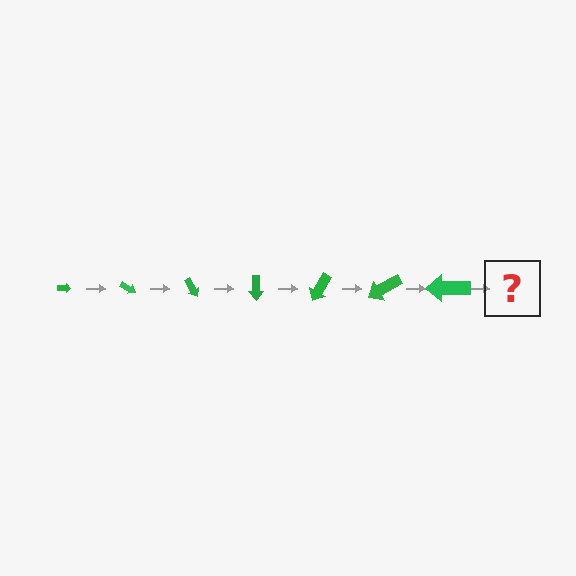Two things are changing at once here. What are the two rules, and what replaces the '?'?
The two rules are that the arrow grows larger each step and it rotates 30 degrees each step. The '?' should be an arrow, larger than the previous one and rotated 210 degrees from the start.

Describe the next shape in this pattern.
It should be an arrow, larger than the previous one and rotated 210 degrees from the start.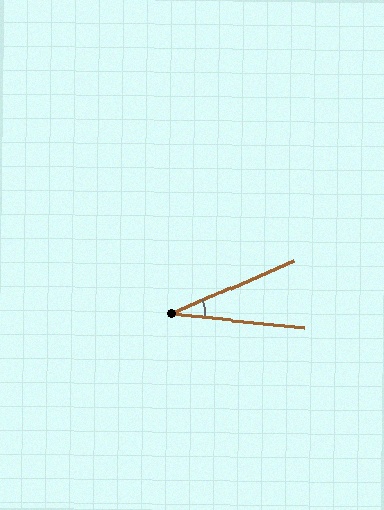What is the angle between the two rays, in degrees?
Approximately 29 degrees.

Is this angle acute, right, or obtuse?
It is acute.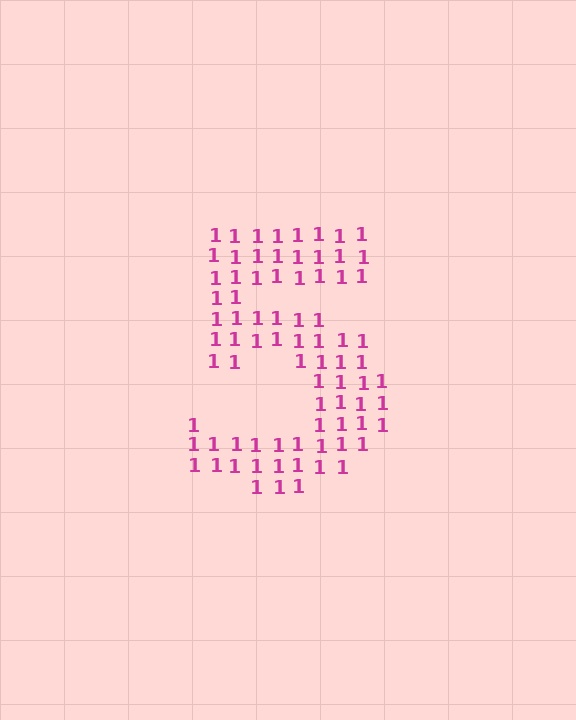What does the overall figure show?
The overall figure shows the digit 5.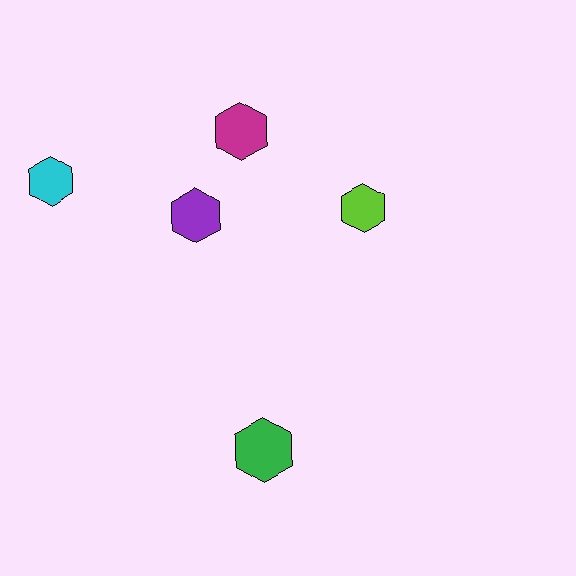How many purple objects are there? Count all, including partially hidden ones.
There is 1 purple object.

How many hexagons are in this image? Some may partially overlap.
There are 5 hexagons.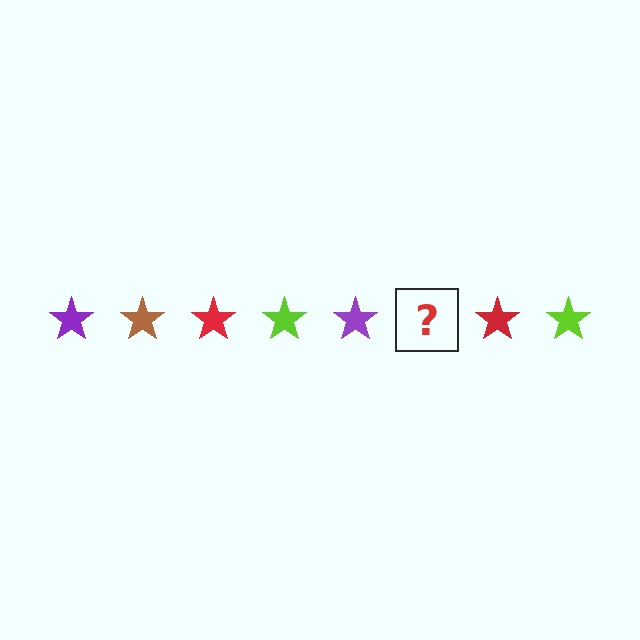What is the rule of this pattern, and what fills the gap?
The rule is that the pattern cycles through purple, brown, red, lime stars. The gap should be filled with a brown star.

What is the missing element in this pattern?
The missing element is a brown star.